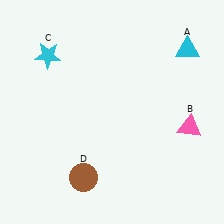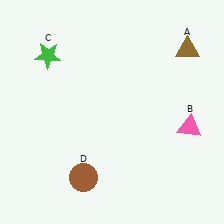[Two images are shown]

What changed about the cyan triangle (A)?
In Image 1, A is cyan. In Image 2, it changed to brown.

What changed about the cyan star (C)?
In Image 1, C is cyan. In Image 2, it changed to green.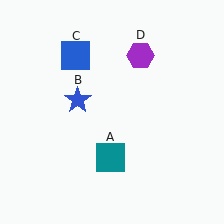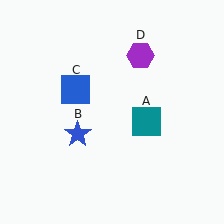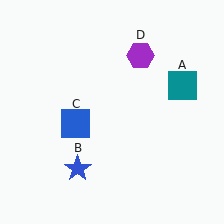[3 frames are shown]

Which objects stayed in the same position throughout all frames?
Purple hexagon (object D) remained stationary.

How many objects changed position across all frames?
3 objects changed position: teal square (object A), blue star (object B), blue square (object C).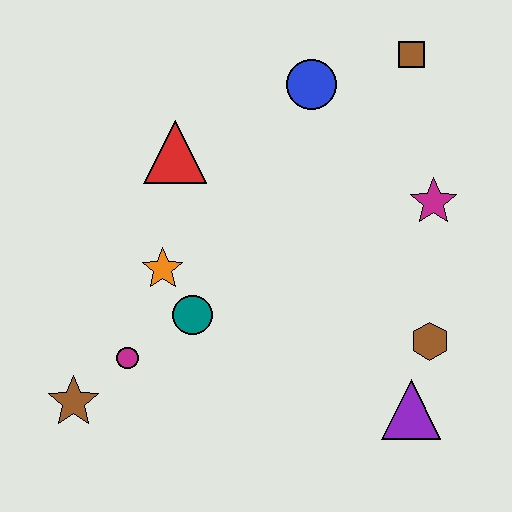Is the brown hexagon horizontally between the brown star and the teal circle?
No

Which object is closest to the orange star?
The teal circle is closest to the orange star.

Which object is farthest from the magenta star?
The brown star is farthest from the magenta star.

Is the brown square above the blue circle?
Yes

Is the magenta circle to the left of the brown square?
Yes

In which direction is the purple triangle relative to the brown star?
The purple triangle is to the right of the brown star.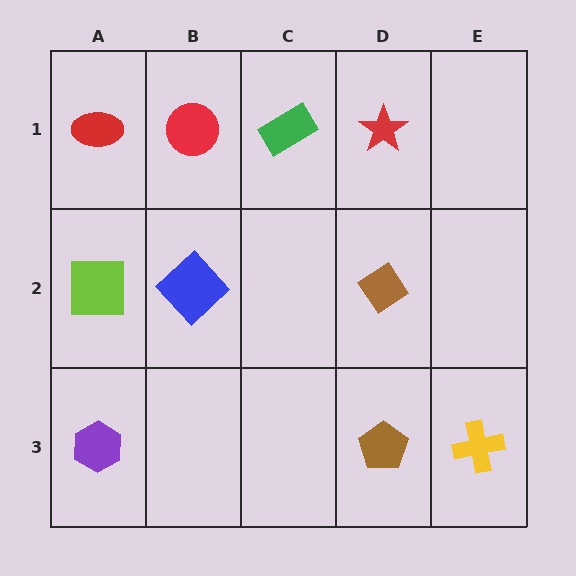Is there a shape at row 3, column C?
No, that cell is empty.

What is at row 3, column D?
A brown pentagon.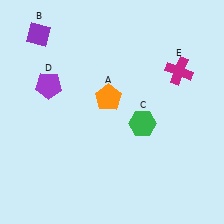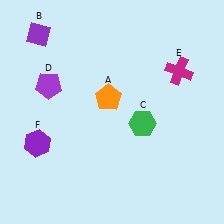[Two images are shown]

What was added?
A purple hexagon (F) was added in Image 2.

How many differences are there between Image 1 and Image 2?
There is 1 difference between the two images.